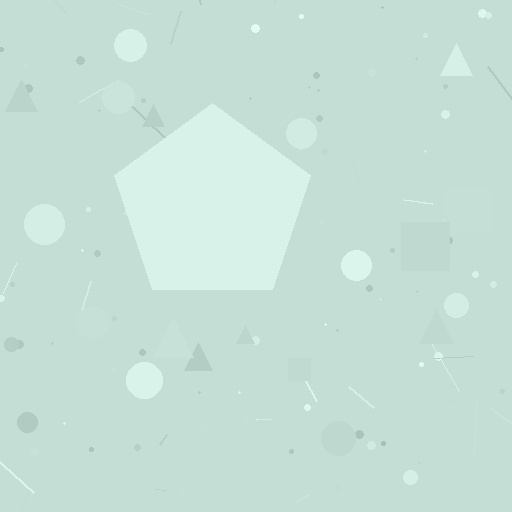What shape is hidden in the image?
A pentagon is hidden in the image.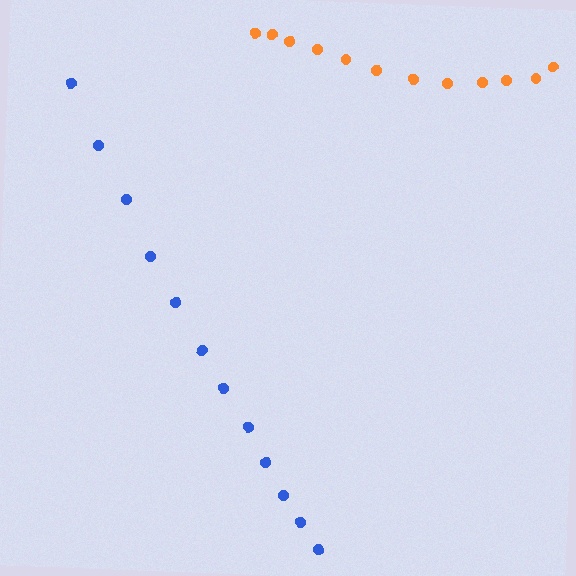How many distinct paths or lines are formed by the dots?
There are 2 distinct paths.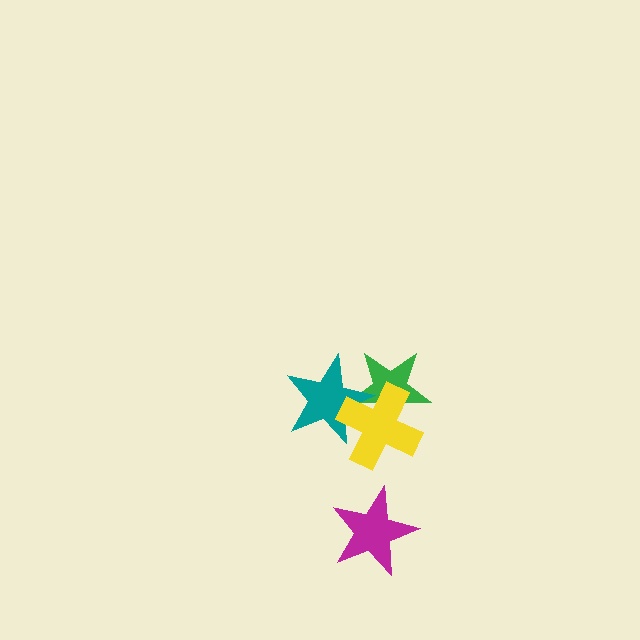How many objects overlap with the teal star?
2 objects overlap with the teal star.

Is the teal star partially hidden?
Yes, it is partially covered by another shape.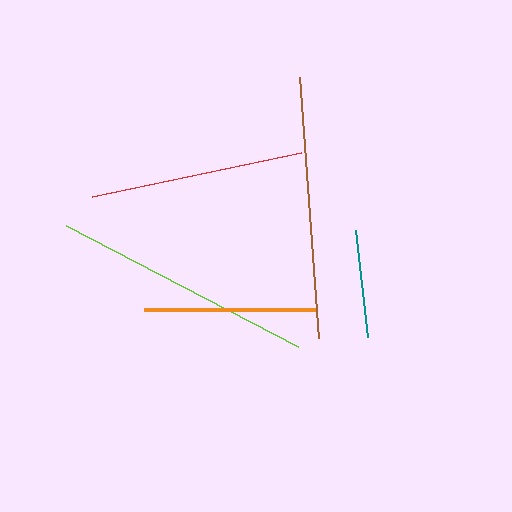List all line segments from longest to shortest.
From longest to shortest: lime, brown, red, orange, teal.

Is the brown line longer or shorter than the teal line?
The brown line is longer than the teal line.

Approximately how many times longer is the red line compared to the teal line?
The red line is approximately 2.0 times the length of the teal line.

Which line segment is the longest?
The lime line is the longest at approximately 262 pixels.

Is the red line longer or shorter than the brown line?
The brown line is longer than the red line.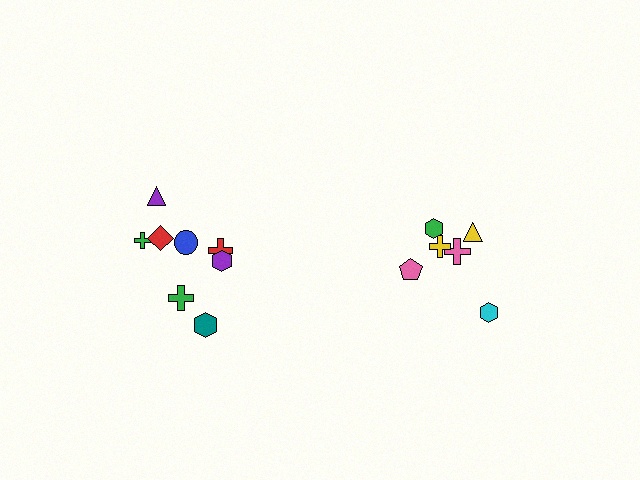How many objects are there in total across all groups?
There are 14 objects.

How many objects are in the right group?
There are 6 objects.